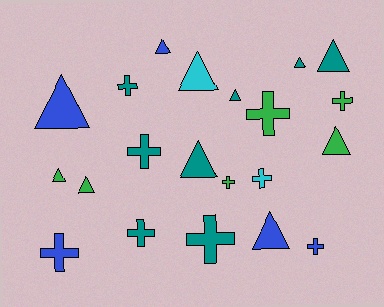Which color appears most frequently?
Teal, with 8 objects.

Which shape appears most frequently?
Triangle, with 11 objects.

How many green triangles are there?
There are 3 green triangles.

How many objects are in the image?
There are 21 objects.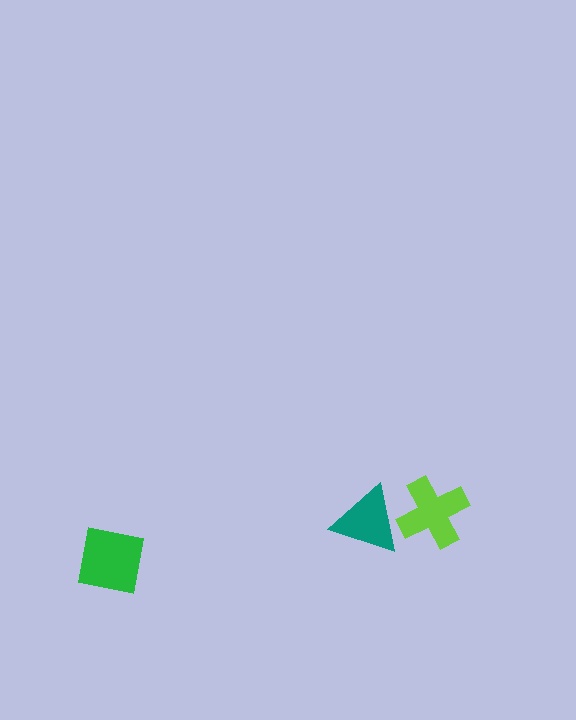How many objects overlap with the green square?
0 objects overlap with the green square.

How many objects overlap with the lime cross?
1 object overlaps with the lime cross.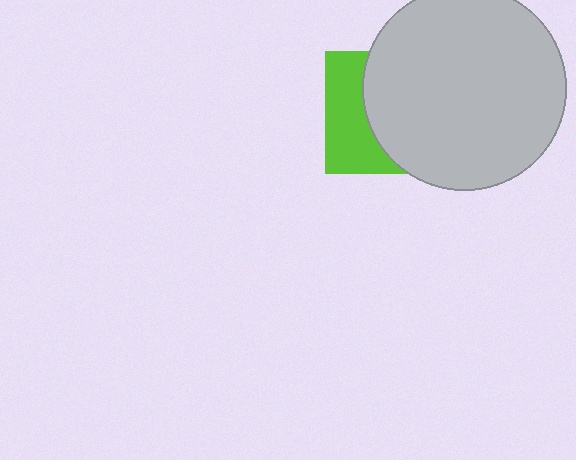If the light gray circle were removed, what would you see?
You would see the complete lime square.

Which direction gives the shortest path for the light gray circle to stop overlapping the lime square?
Moving right gives the shortest separation.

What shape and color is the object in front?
The object in front is a light gray circle.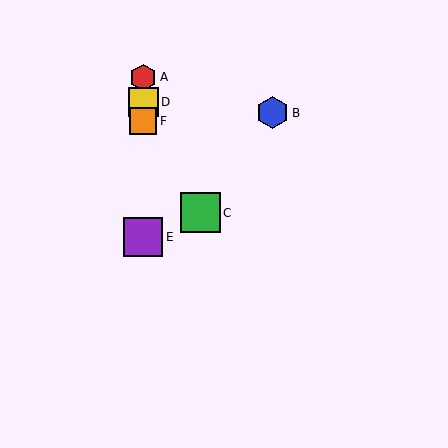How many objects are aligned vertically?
4 objects (A, D, E, F) are aligned vertically.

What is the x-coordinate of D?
Object D is at x≈143.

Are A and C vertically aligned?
No, A is at x≈143 and C is at x≈200.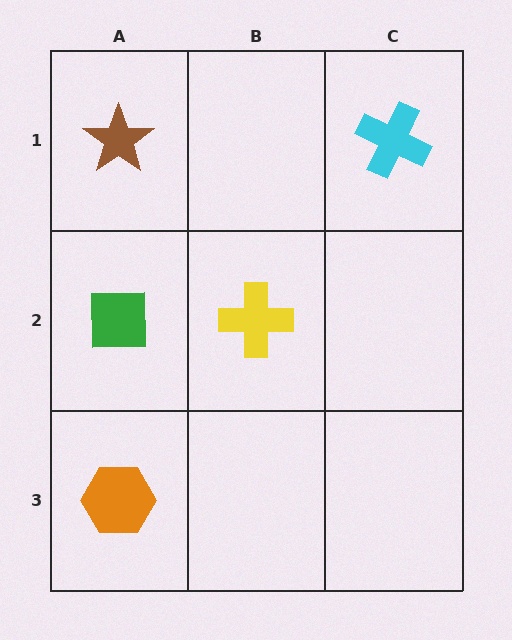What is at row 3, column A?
An orange hexagon.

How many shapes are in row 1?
2 shapes.